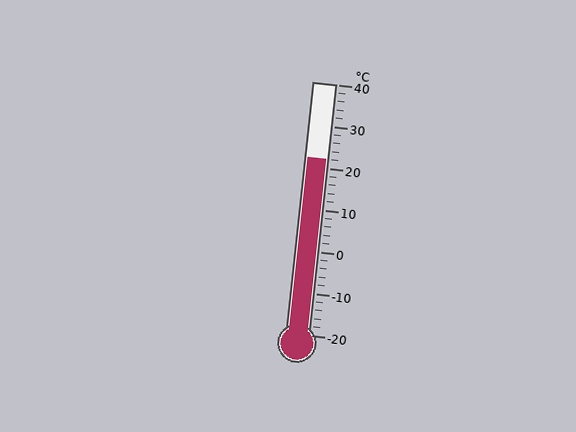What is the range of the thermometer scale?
The thermometer scale ranges from -20°C to 40°C.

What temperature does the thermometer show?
The thermometer shows approximately 22°C.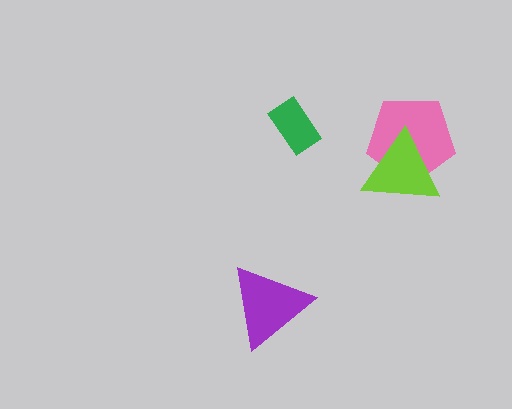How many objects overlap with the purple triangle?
0 objects overlap with the purple triangle.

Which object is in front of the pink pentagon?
The lime triangle is in front of the pink pentagon.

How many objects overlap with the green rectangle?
0 objects overlap with the green rectangle.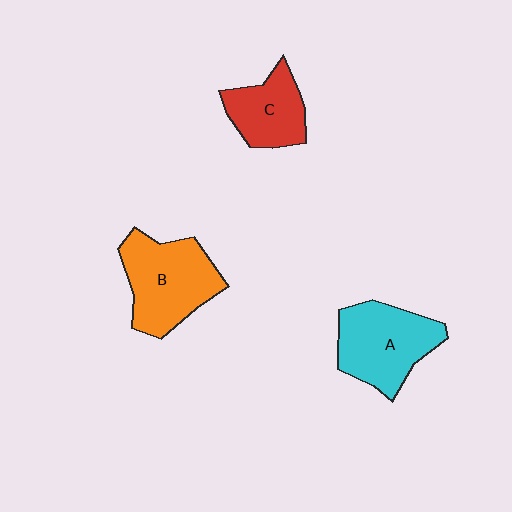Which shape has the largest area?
Shape B (orange).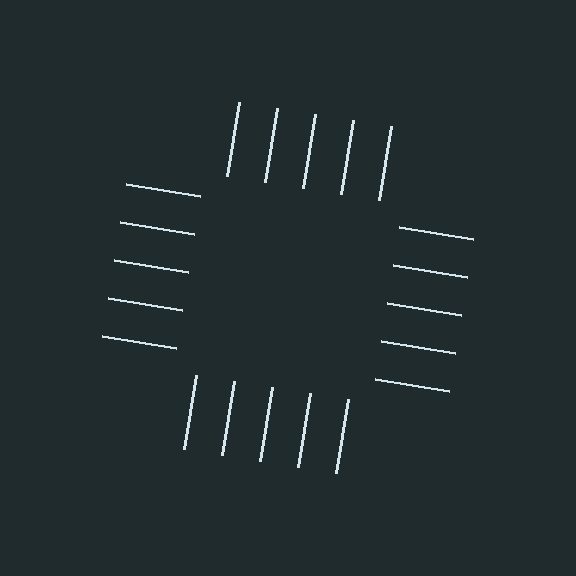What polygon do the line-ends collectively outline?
An illusory square — the line segments terminate on its edges but no continuous stroke is drawn.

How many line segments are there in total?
20 — 5 along each of the 4 edges.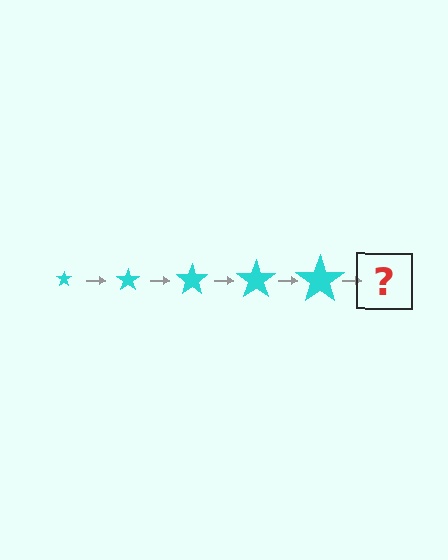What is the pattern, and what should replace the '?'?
The pattern is that the star gets progressively larger each step. The '?' should be a cyan star, larger than the previous one.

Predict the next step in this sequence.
The next step is a cyan star, larger than the previous one.